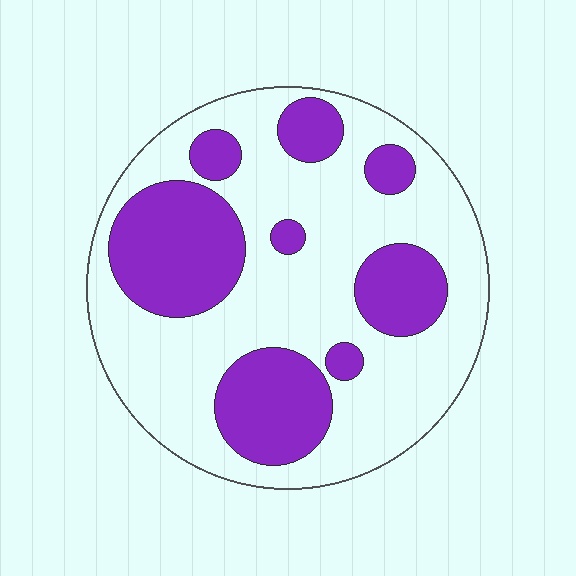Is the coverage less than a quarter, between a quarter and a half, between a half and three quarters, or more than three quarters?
Between a quarter and a half.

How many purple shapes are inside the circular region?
8.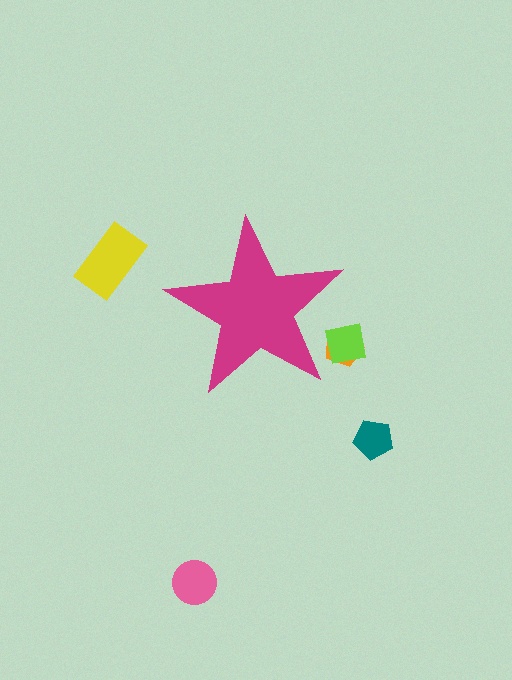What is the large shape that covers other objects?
A magenta star.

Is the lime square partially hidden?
Yes, the lime square is partially hidden behind the magenta star.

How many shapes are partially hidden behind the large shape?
2 shapes are partially hidden.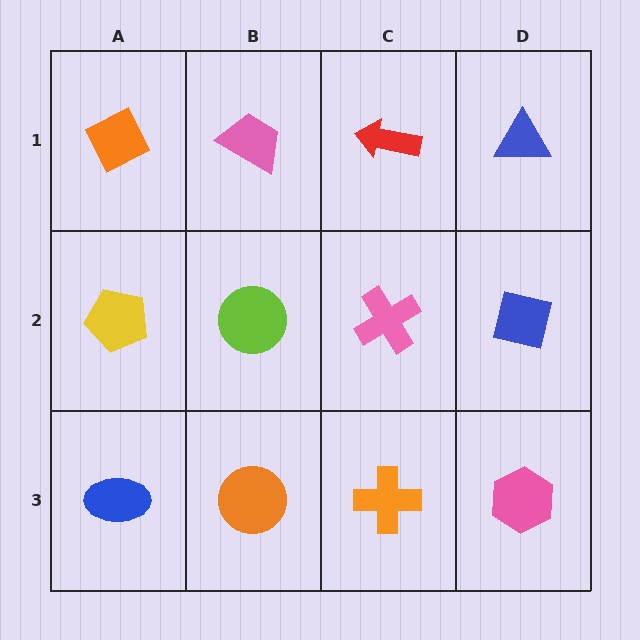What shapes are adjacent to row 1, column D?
A blue square (row 2, column D), a red arrow (row 1, column C).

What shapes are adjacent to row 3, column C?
A pink cross (row 2, column C), an orange circle (row 3, column B), a pink hexagon (row 3, column D).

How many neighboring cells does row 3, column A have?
2.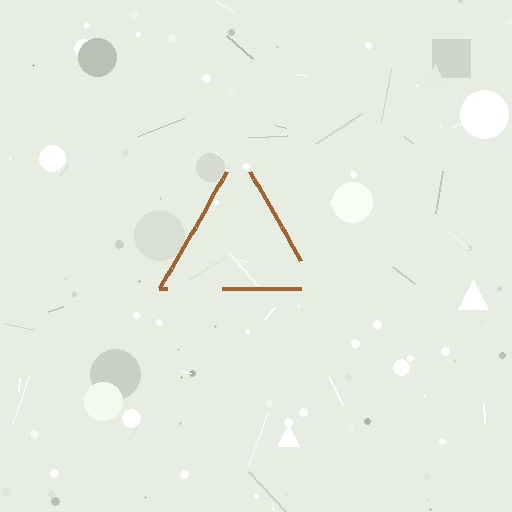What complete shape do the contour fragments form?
The contour fragments form a triangle.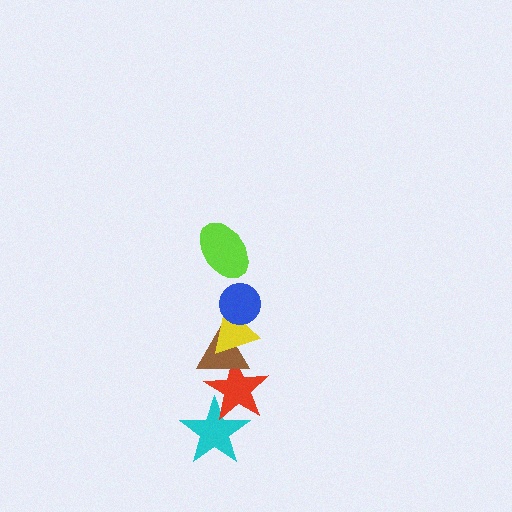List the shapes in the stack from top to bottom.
From top to bottom: the blue circle, the lime ellipse, the yellow triangle, the brown triangle, the red star, the cyan star.